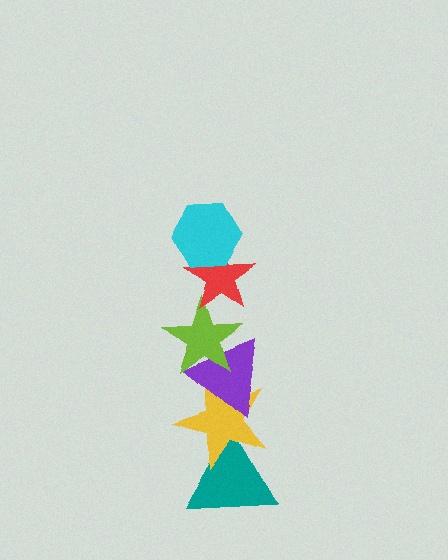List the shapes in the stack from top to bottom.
From top to bottom: the cyan hexagon, the red star, the lime star, the purple triangle, the yellow star, the teal triangle.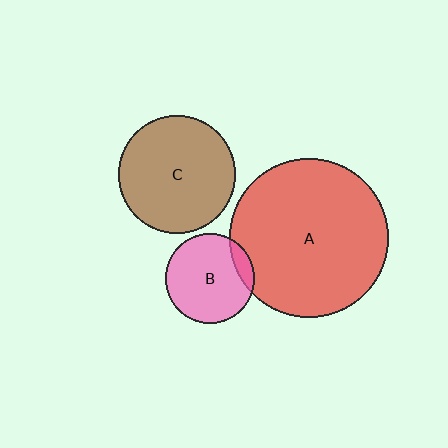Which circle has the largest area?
Circle A (red).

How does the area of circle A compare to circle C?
Approximately 1.8 times.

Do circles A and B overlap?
Yes.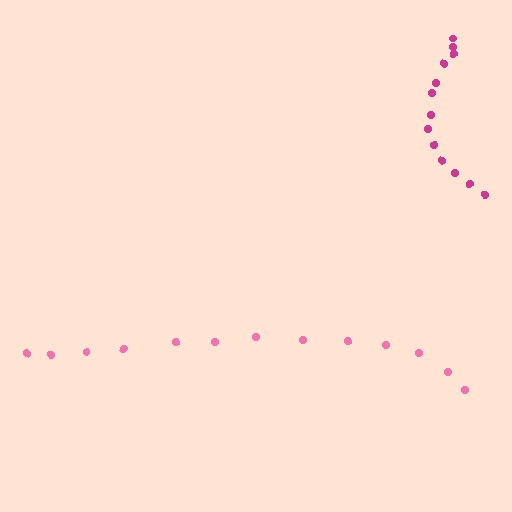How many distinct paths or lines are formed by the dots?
There are 2 distinct paths.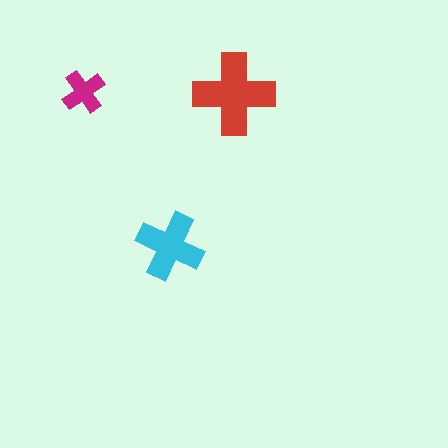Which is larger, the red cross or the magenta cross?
The red one.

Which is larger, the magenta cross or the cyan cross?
The cyan one.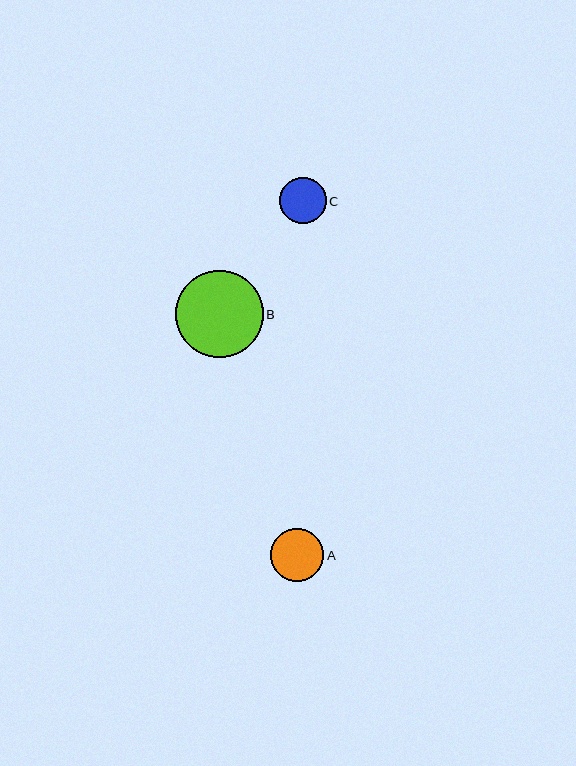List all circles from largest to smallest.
From largest to smallest: B, A, C.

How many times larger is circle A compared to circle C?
Circle A is approximately 1.1 times the size of circle C.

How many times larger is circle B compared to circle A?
Circle B is approximately 1.6 times the size of circle A.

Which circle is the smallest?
Circle C is the smallest with a size of approximately 47 pixels.